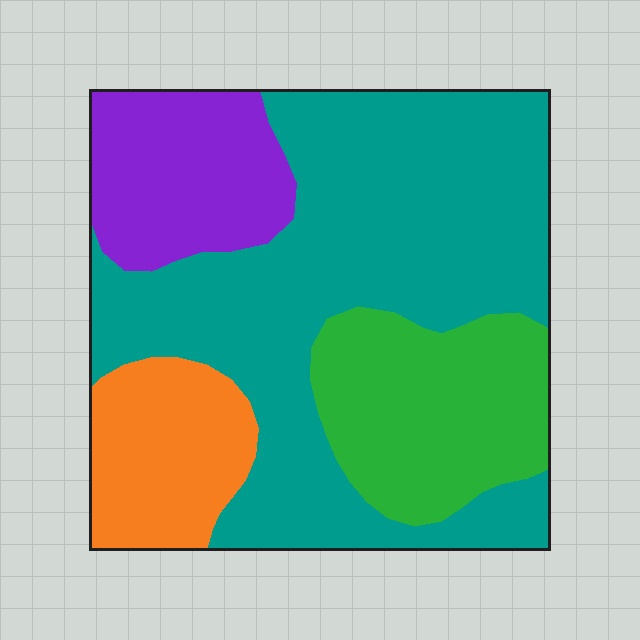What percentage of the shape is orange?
Orange covers about 15% of the shape.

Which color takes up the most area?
Teal, at roughly 55%.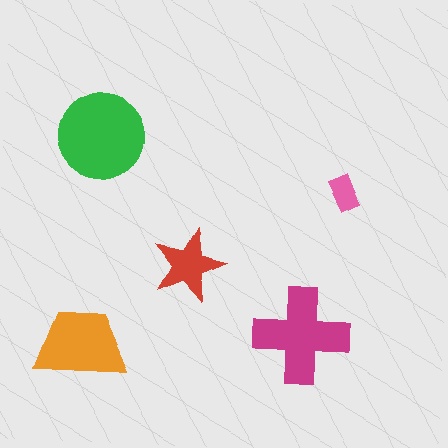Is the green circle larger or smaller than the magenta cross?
Larger.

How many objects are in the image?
There are 5 objects in the image.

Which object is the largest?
The green circle.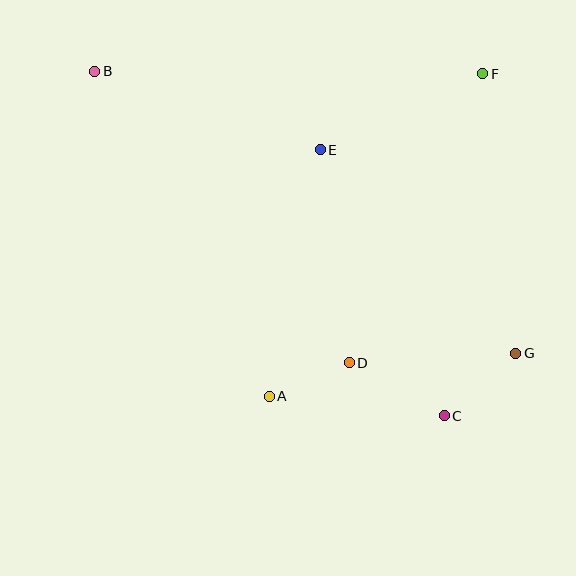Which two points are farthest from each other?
Points B and G are farthest from each other.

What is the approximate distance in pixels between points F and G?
The distance between F and G is approximately 281 pixels.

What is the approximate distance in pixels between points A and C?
The distance between A and C is approximately 176 pixels.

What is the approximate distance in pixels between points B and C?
The distance between B and C is approximately 491 pixels.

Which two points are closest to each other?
Points A and D are closest to each other.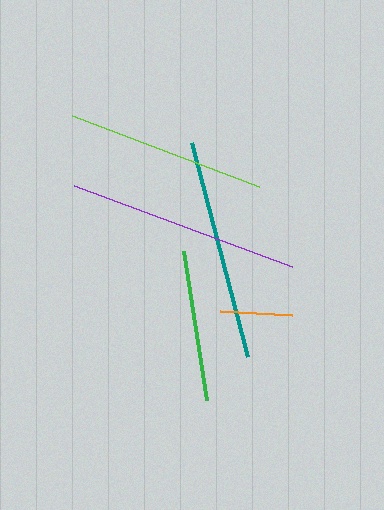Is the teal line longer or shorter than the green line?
The teal line is longer than the green line.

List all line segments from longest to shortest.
From longest to shortest: purple, teal, lime, green, orange.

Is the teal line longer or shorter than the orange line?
The teal line is longer than the orange line.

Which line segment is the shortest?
The orange line is the shortest at approximately 71 pixels.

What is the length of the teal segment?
The teal segment is approximately 221 pixels long.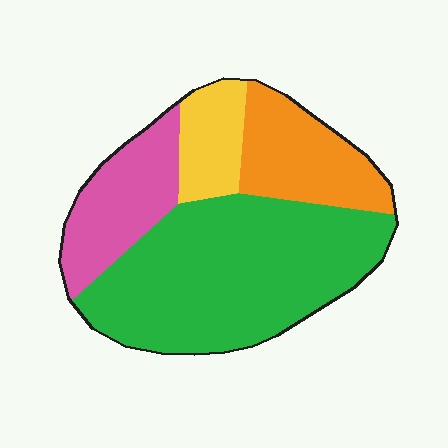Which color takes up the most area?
Green, at roughly 50%.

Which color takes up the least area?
Yellow, at roughly 10%.